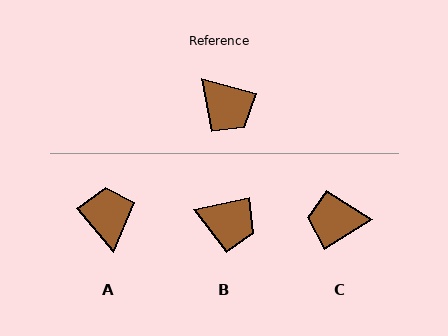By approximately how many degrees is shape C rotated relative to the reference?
Approximately 132 degrees clockwise.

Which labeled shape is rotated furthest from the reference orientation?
A, about 146 degrees away.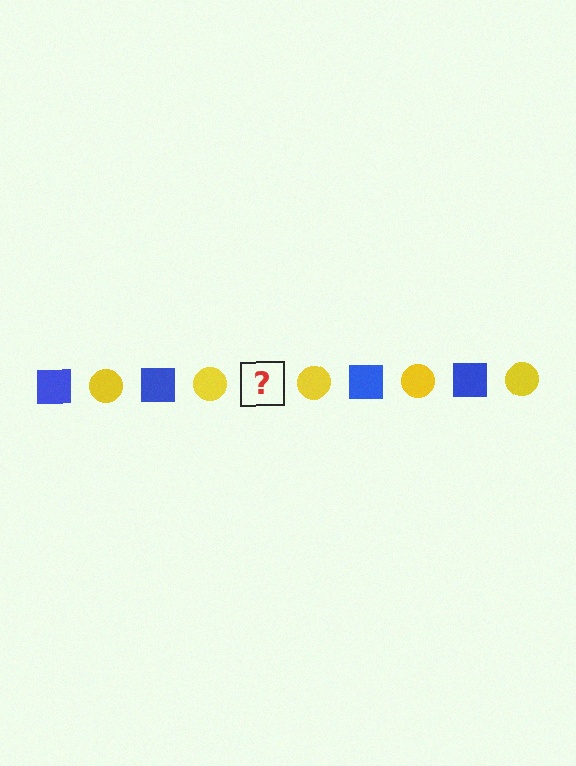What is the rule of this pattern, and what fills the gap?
The rule is that the pattern alternates between blue square and yellow circle. The gap should be filled with a blue square.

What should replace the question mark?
The question mark should be replaced with a blue square.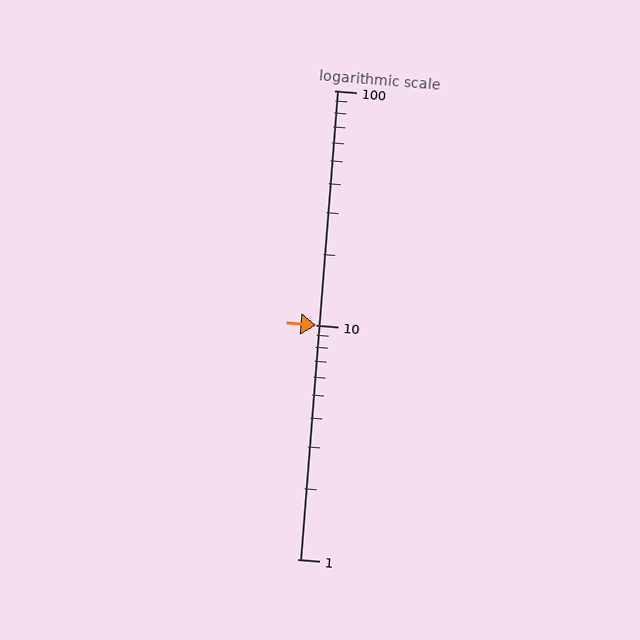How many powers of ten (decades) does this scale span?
The scale spans 2 decades, from 1 to 100.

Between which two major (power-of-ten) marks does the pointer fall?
The pointer is between 10 and 100.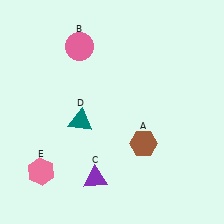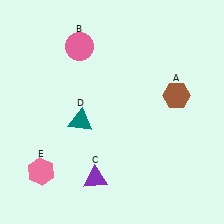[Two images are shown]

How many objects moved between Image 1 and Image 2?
1 object moved between the two images.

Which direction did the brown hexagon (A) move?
The brown hexagon (A) moved up.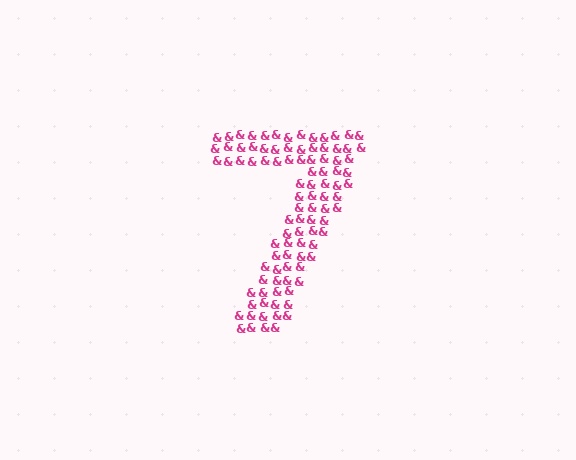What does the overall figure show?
The overall figure shows the digit 7.